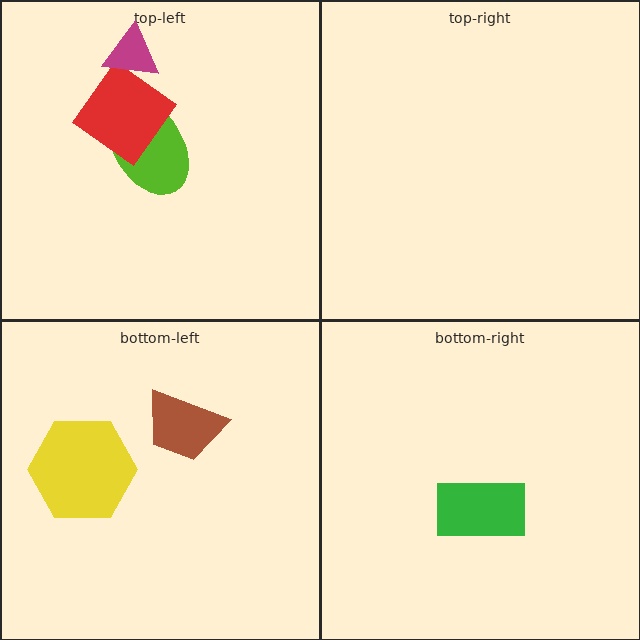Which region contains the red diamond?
The top-left region.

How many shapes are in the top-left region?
3.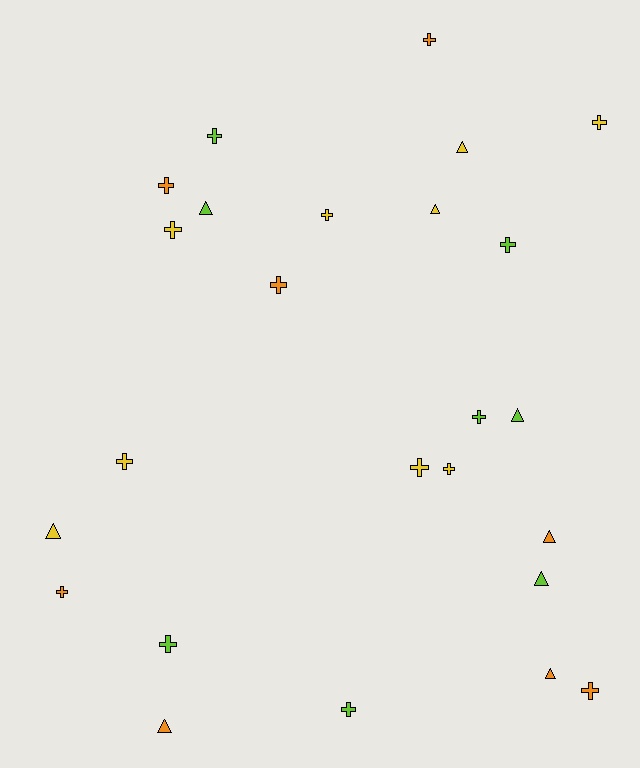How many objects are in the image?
There are 25 objects.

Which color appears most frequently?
Yellow, with 9 objects.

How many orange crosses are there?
There are 5 orange crosses.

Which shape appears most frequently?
Cross, with 16 objects.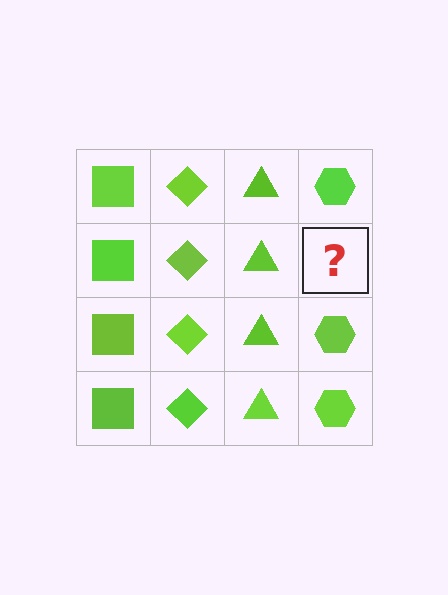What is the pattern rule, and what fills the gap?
The rule is that each column has a consistent shape. The gap should be filled with a lime hexagon.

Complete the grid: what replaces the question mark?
The question mark should be replaced with a lime hexagon.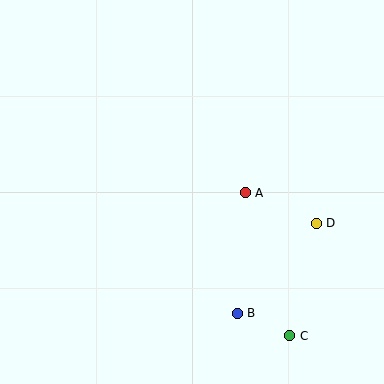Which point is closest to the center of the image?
Point A at (245, 193) is closest to the center.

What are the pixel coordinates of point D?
Point D is at (316, 223).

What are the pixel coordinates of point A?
Point A is at (245, 193).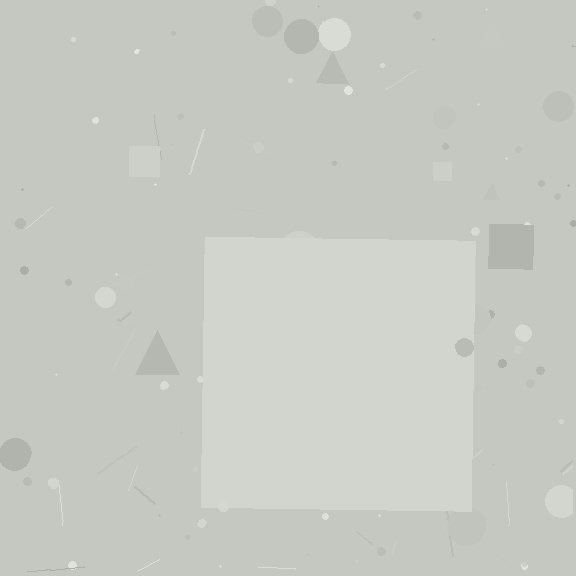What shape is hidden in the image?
A square is hidden in the image.